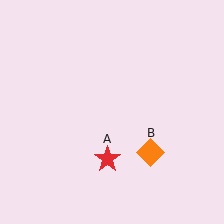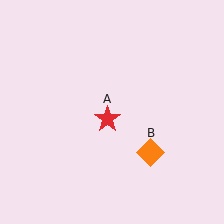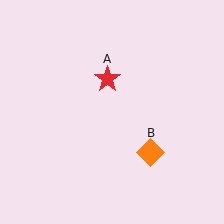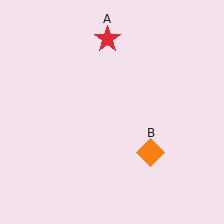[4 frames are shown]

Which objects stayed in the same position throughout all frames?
Orange diamond (object B) remained stationary.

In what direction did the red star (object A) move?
The red star (object A) moved up.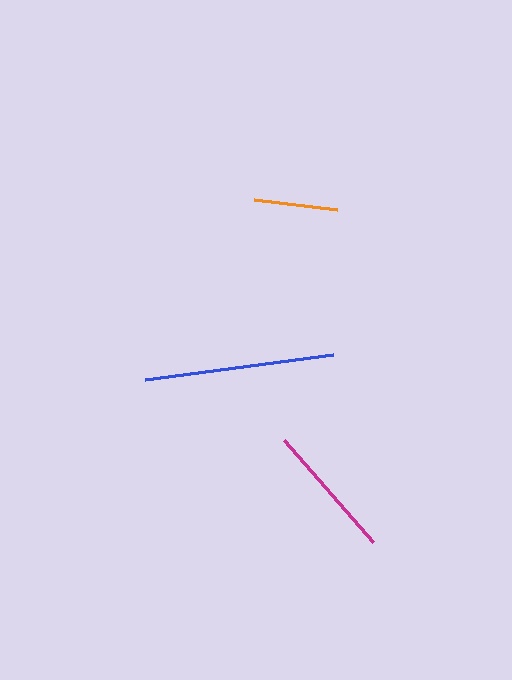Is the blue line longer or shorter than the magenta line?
The blue line is longer than the magenta line.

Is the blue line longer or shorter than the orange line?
The blue line is longer than the orange line.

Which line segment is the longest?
The blue line is the longest at approximately 190 pixels.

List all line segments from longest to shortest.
From longest to shortest: blue, magenta, orange.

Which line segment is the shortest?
The orange line is the shortest at approximately 84 pixels.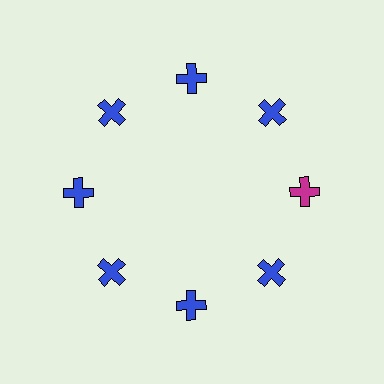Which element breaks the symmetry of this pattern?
The magenta cross at roughly the 3 o'clock position breaks the symmetry. All other shapes are blue crosses.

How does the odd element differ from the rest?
It has a different color: magenta instead of blue.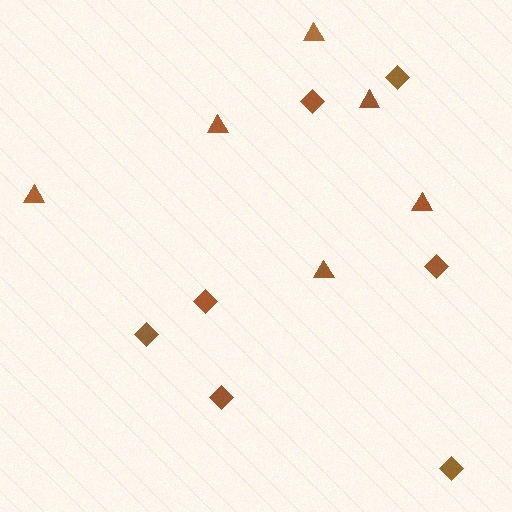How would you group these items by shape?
There are 2 groups: one group of triangles (6) and one group of diamonds (7).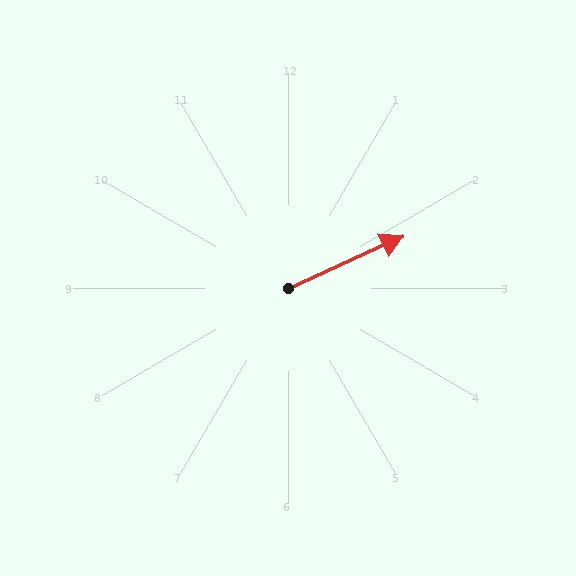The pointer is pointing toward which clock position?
Roughly 2 o'clock.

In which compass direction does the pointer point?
Northeast.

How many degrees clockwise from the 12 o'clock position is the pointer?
Approximately 66 degrees.